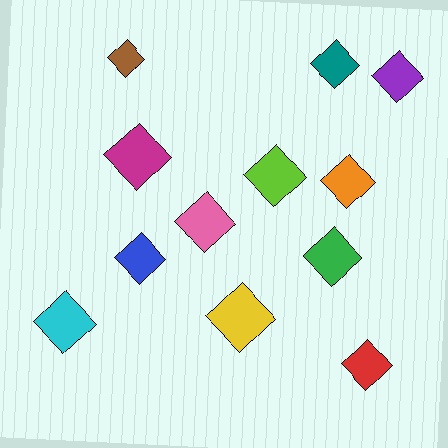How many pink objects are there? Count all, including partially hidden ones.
There is 1 pink object.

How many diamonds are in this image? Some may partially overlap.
There are 12 diamonds.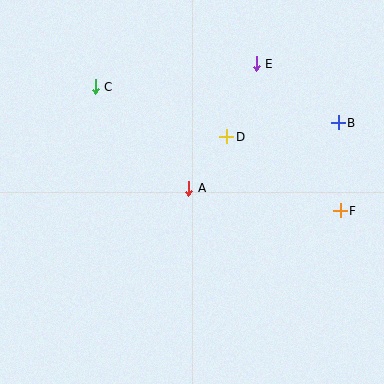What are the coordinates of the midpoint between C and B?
The midpoint between C and B is at (217, 105).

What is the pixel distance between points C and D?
The distance between C and D is 141 pixels.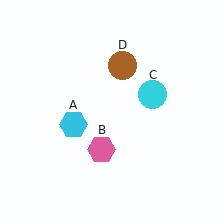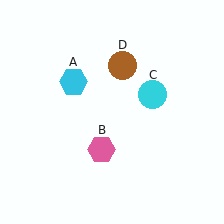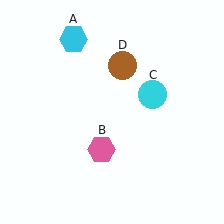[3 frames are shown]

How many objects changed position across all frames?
1 object changed position: cyan hexagon (object A).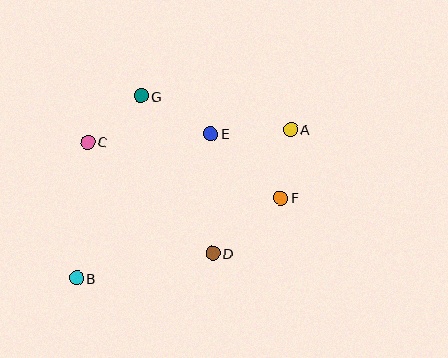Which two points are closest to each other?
Points A and F are closest to each other.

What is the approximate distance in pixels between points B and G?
The distance between B and G is approximately 193 pixels.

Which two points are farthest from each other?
Points A and B are farthest from each other.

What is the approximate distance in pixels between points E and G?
The distance between E and G is approximately 80 pixels.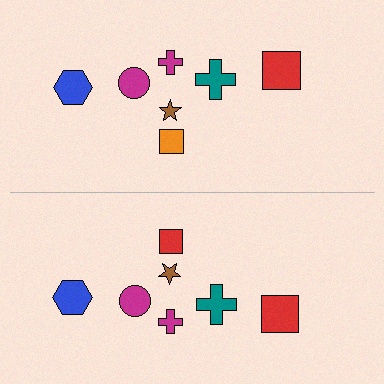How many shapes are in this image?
There are 14 shapes in this image.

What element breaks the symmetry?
The red square on the bottom side breaks the symmetry — its mirror counterpart is orange.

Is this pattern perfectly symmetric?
No, the pattern is not perfectly symmetric. The red square on the bottom side breaks the symmetry — its mirror counterpart is orange.